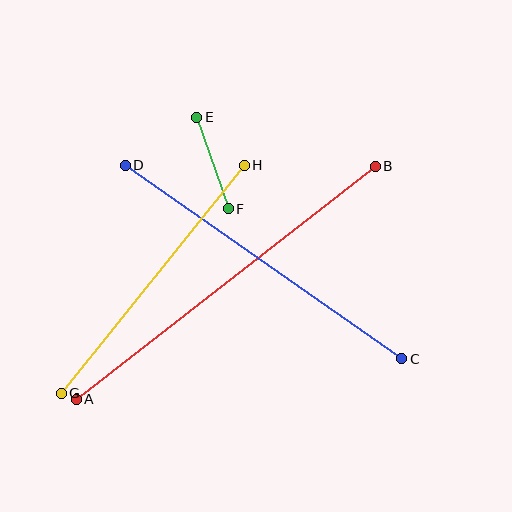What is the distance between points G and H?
The distance is approximately 293 pixels.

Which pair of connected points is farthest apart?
Points A and B are farthest apart.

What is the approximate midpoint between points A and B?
The midpoint is at approximately (226, 283) pixels.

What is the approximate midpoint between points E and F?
The midpoint is at approximately (212, 163) pixels.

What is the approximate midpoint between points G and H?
The midpoint is at approximately (153, 279) pixels.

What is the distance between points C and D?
The distance is approximately 337 pixels.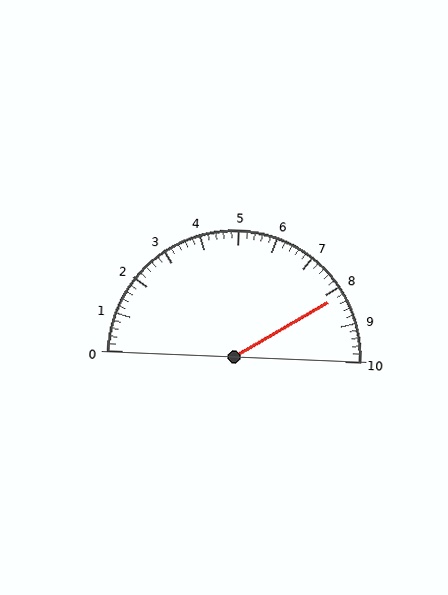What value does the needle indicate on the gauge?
The needle indicates approximately 8.2.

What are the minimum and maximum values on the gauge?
The gauge ranges from 0 to 10.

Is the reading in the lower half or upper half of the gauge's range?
The reading is in the upper half of the range (0 to 10).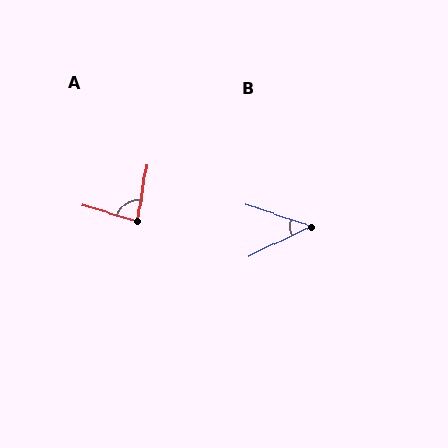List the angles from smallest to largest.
B (44°), A (82°).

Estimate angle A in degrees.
Approximately 82 degrees.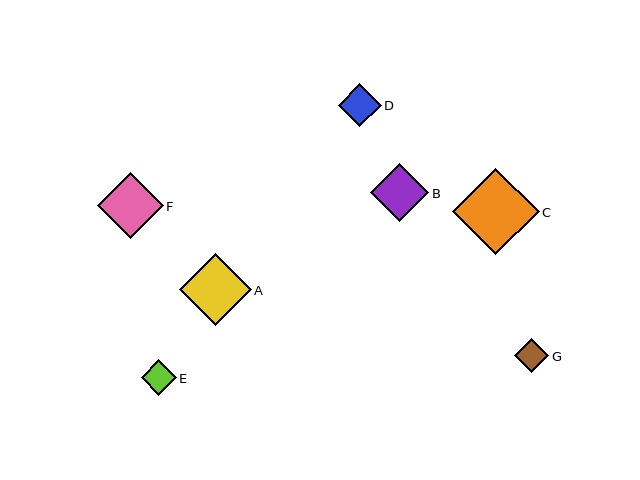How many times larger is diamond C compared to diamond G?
Diamond C is approximately 2.6 times the size of diamond G.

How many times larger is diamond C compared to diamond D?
Diamond C is approximately 2.0 times the size of diamond D.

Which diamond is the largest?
Diamond C is the largest with a size of approximately 87 pixels.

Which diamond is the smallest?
Diamond G is the smallest with a size of approximately 34 pixels.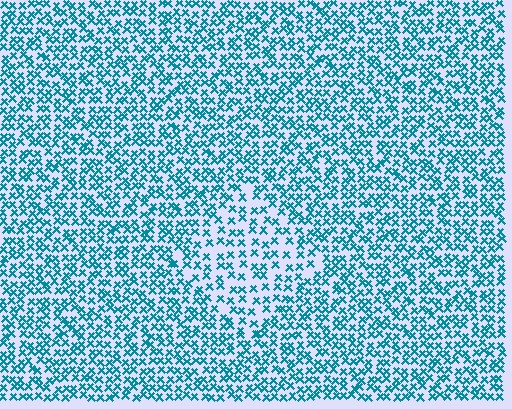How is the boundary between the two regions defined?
The boundary is defined by a change in element density (approximately 1.7x ratio). All elements are the same color, size, and shape.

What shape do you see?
I see a diamond.